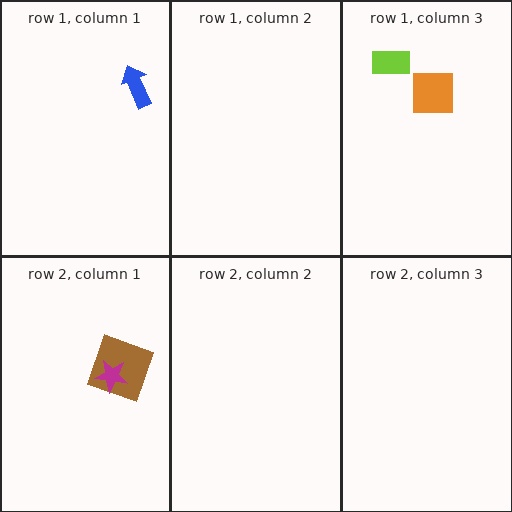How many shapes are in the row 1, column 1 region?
1.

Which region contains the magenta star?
The row 2, column 1 region.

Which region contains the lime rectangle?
The row 1, column 3 region.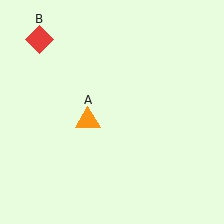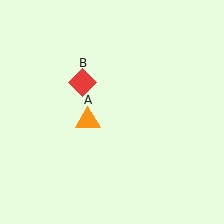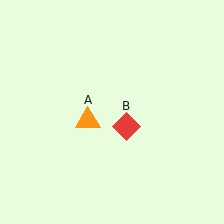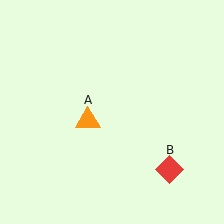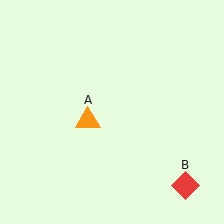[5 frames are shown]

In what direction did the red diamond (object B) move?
The red diamond (object B) moved down and to the right.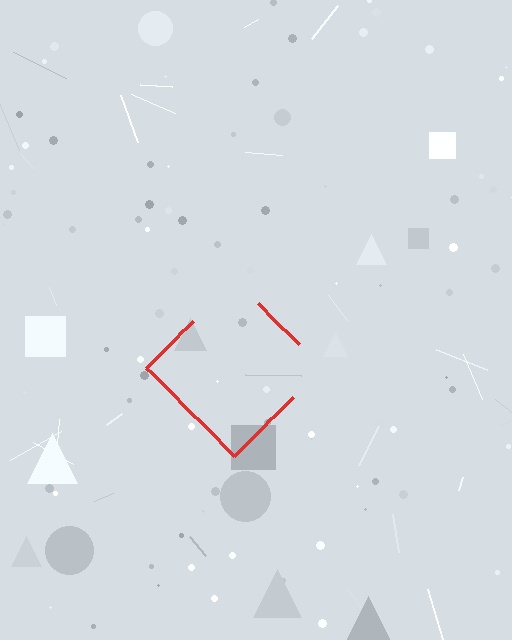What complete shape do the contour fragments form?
The contour fragments form a diamond.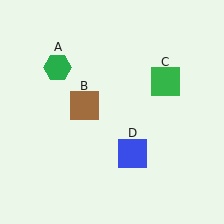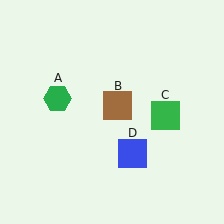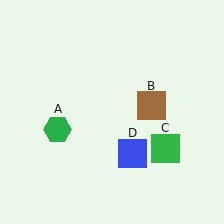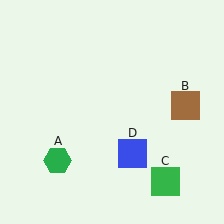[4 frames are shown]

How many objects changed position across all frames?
3 objects changed position: green hexagon (object A), brown square (object B), green square (object C).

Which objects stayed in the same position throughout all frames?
Blue square (object D) remained stationary.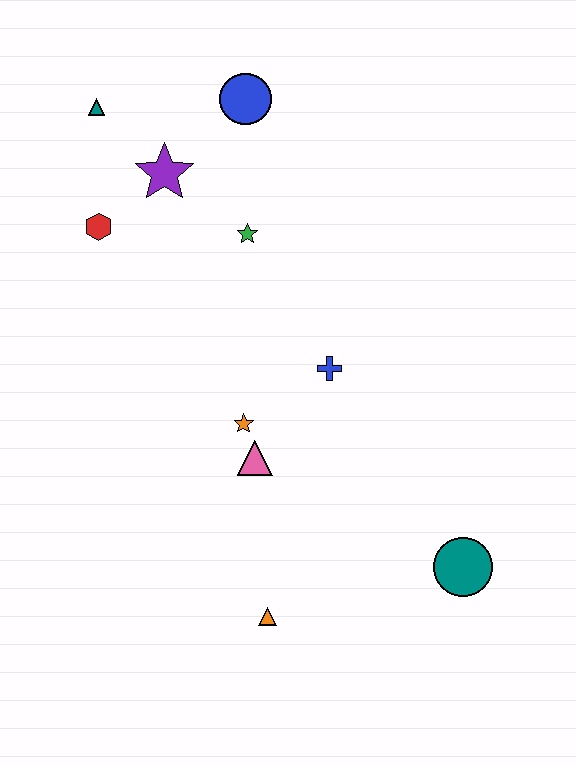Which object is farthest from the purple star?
The teal circle is farthest from the purple star.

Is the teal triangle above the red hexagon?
Yes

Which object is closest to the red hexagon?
The purple star is closest to the red hexagon.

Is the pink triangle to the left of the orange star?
No